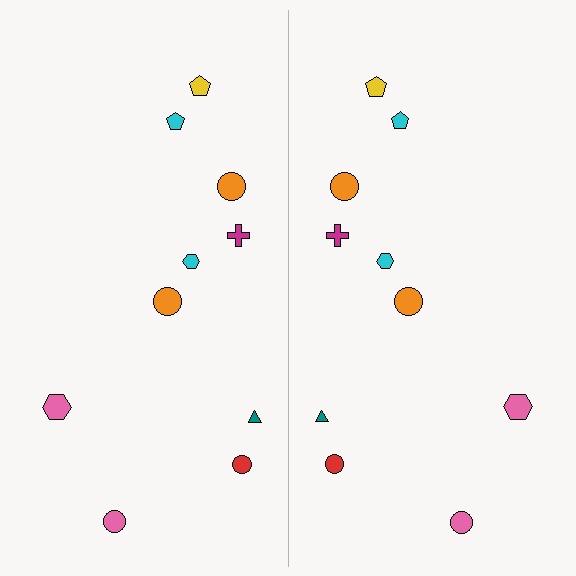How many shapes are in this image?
There are 20 shapes in this image.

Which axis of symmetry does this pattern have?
The pattern has a vertical axis of symmetry running through the center of the image.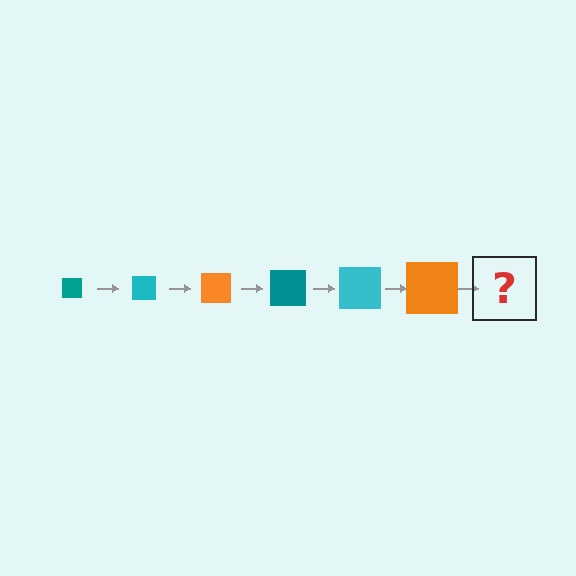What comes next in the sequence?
The next element should be a teal square, larger than the previous one.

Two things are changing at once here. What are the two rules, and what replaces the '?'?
The two rules are that the square grows larger each step and the color cycles through teal, cyan, and orange. The '?' should be a teal square, larger than the previous one.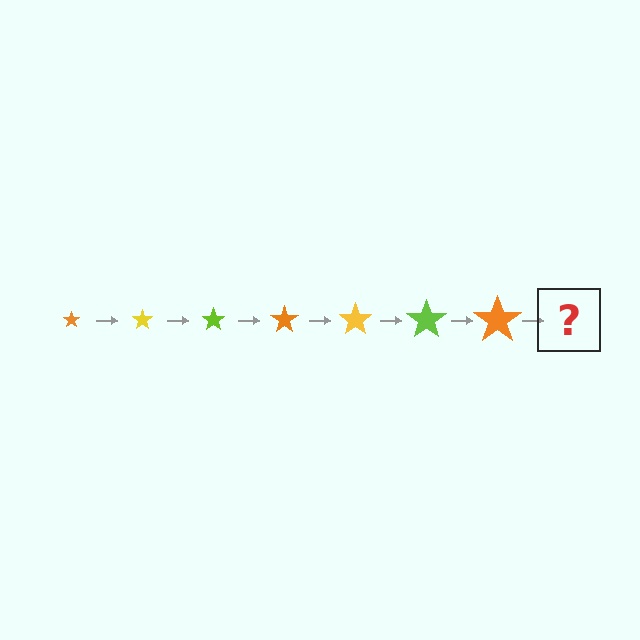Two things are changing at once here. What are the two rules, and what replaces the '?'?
The two rules are that the star grows larger each step and the color cycles through orange, yellow, and lime. The '?' should be a yellow star, larger than the previous one.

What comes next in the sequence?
The next element should be a yellow star, larger than the previous one.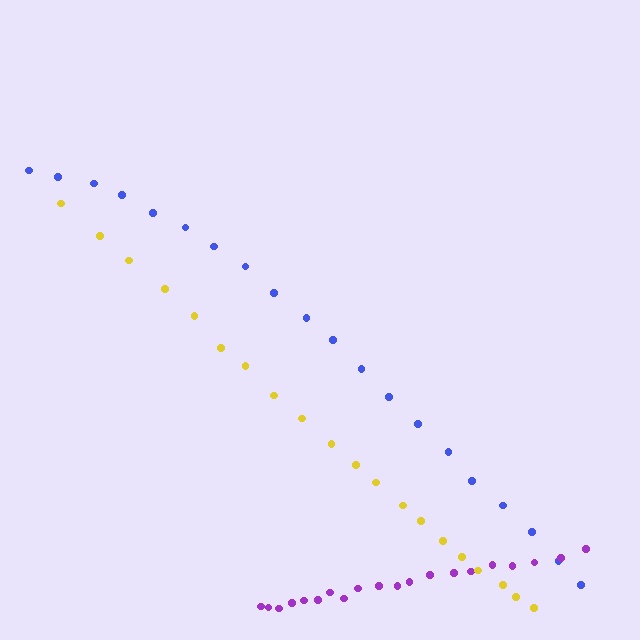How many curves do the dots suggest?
There are 3 distinct paths.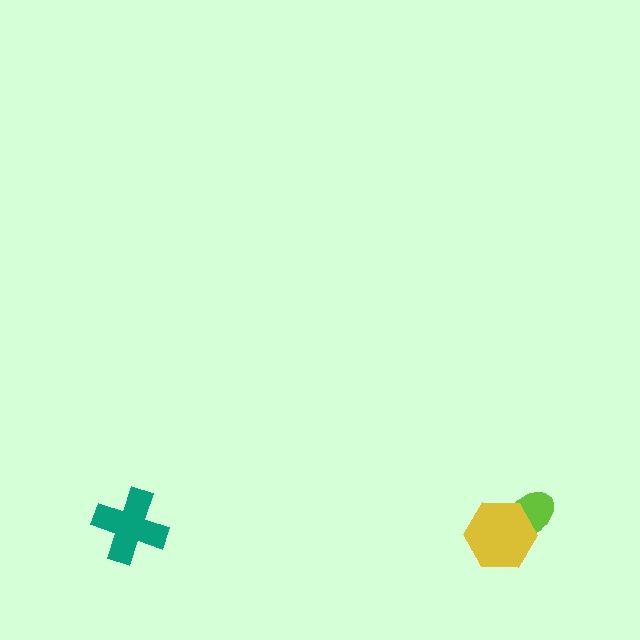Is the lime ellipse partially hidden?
Yes, it is partially covered by another shape.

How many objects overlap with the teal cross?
0 objects overlap with the teal cross.